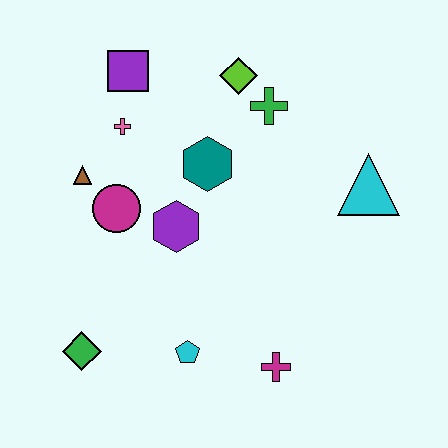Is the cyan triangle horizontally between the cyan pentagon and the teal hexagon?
No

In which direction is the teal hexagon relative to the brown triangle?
The teal hexagon is to the right of the brown triangle.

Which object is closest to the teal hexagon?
The purple hexagon is closest to the teal hexagon.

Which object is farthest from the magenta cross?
The purple square is farthest from the magenta cross.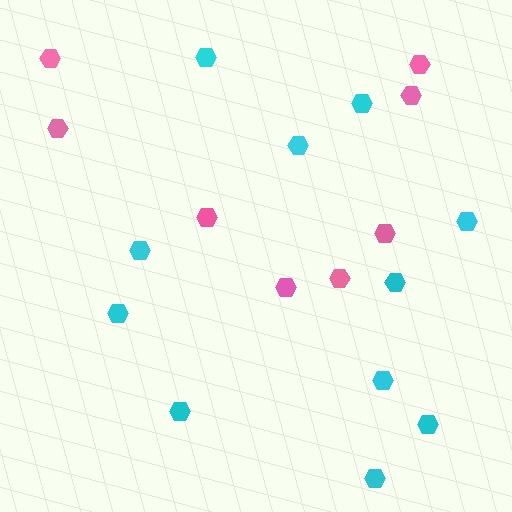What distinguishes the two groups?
There are 2 groups: one group of pink hexagons (8) and one group of cyan hexagons (11).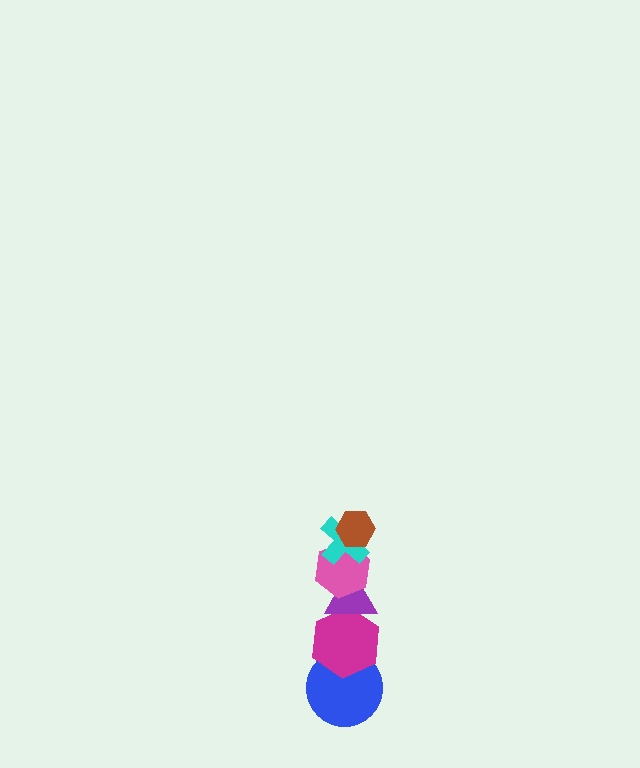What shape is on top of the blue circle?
The magenta hexagon is on top of the blue circle.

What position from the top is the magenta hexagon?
The magenta hexagon is 5th from the top.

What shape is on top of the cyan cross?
The brown hexagon is on top of the cyan cross.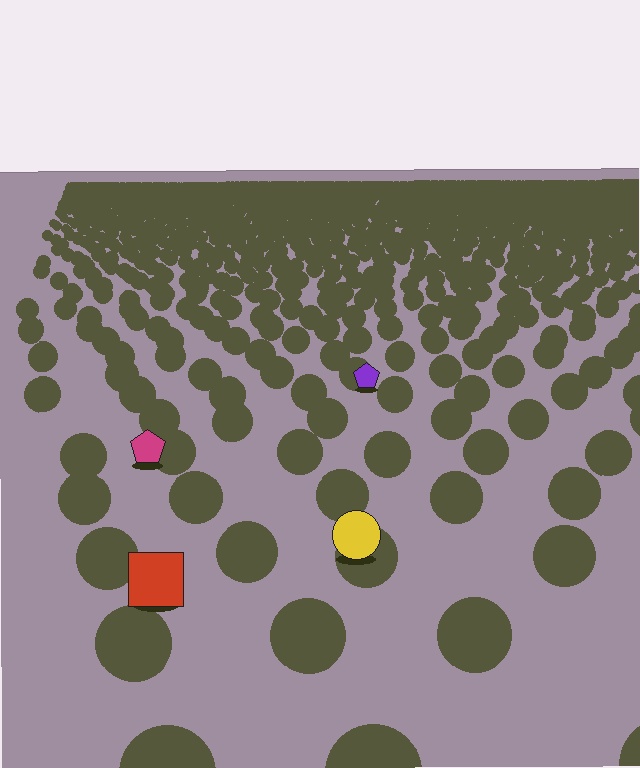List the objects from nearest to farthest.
From nearest to farthest: the red square, the yellow circle, the magenta pentagon, the purple pentagon.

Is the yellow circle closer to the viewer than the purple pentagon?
Yes. The yellow circle is closer — you can tell from the texture gradient: the ground texture is coarser near it.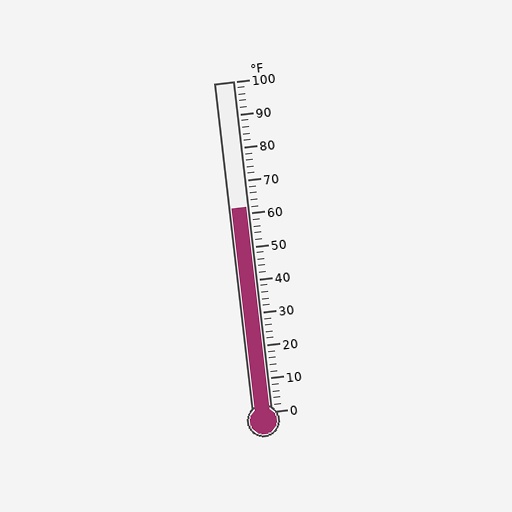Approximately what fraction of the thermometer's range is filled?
The thermometer is filled to approximately 60% of its range.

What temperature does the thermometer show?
The thermometer shows approximately 62°F.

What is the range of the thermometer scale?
The thermometer scale ranges from 0°F to 100°F.